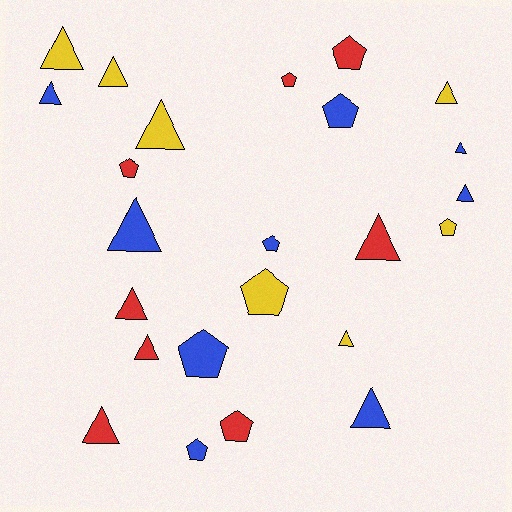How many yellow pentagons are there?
There are 2 yellow pentagons.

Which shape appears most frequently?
Triangle, with 14 objects.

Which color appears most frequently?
Blue, with 9 objects.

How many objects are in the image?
There are 24 objects.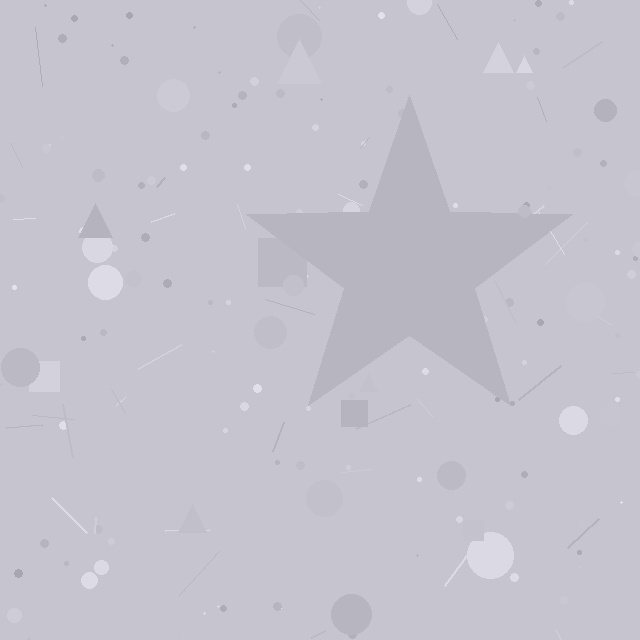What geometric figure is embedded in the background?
A star is embedded in the background.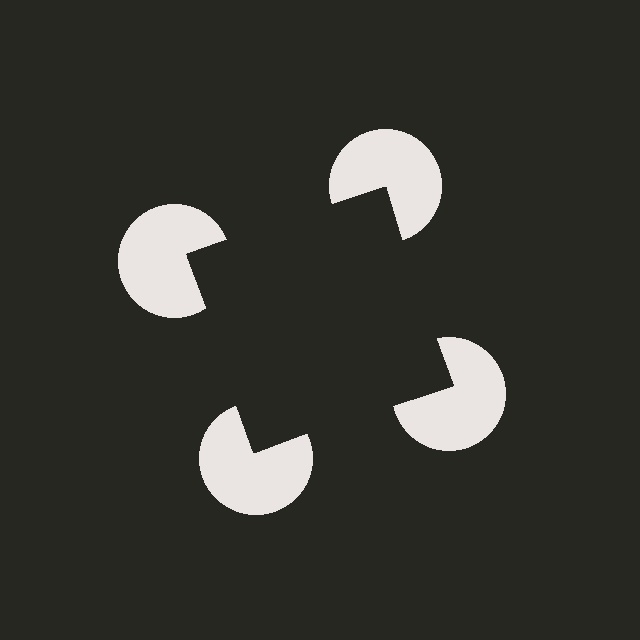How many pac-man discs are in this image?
There are 4 — one at each vertex of the illusory square.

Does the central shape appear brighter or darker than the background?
It typically appears slightly darker than the background, even though no actual brightness change is drawn.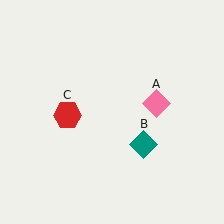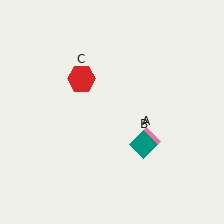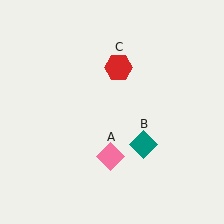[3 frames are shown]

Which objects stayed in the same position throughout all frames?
Teal diamond (object B) remained stationary.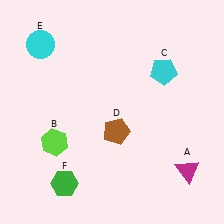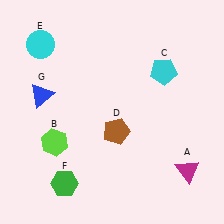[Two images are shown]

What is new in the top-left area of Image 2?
A blue triangle (G) was added in the top-left area of Image 2.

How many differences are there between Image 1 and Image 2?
There is 1 difference between the two images.